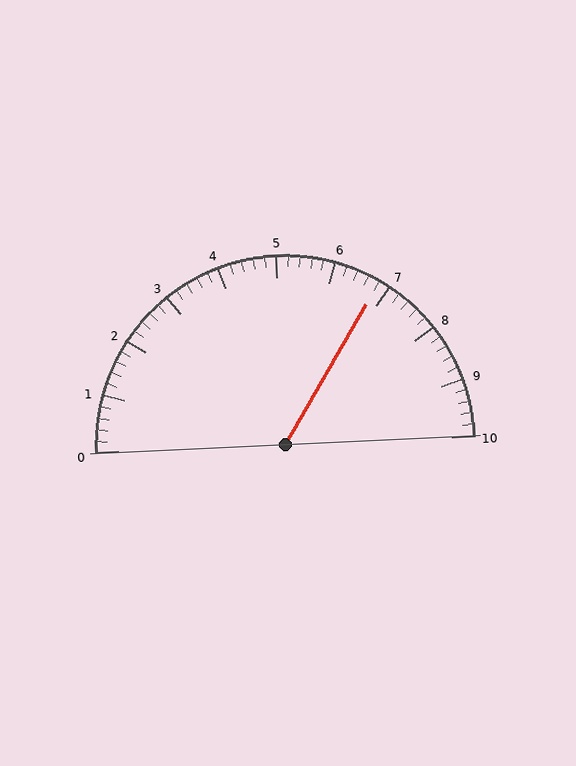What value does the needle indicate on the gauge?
The needle indicates approximately 6.8.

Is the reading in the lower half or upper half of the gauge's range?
The reading is in the upper half of the range (0 to 10).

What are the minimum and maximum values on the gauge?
The gauge ranges from 0 to 10.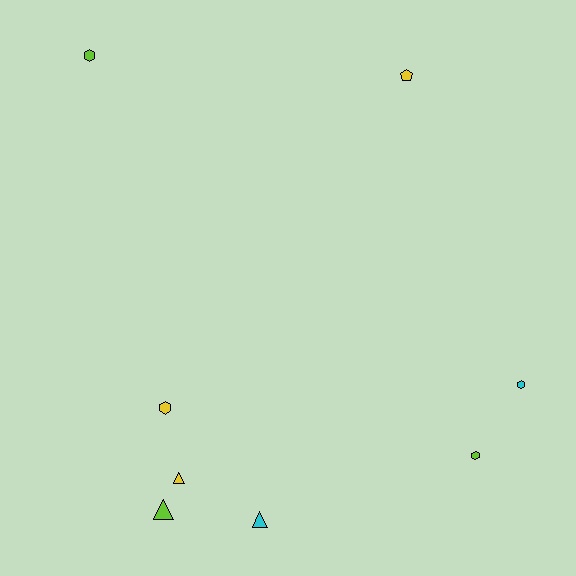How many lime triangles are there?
There is 1 lime triangle.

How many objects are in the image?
There are 8 objects.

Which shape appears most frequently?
Hexagon, with 4 objects.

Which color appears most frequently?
Lime, with 3 objects.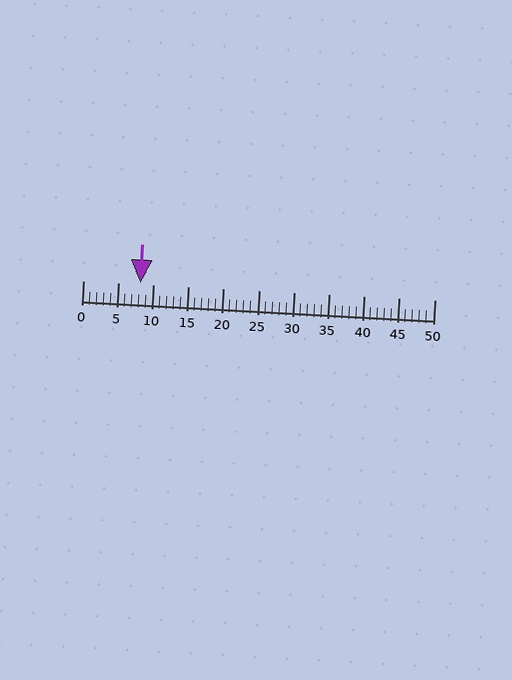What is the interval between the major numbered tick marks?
The major tick marks are spaced 5 units apart.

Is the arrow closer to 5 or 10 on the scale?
The arrow is closer to 10.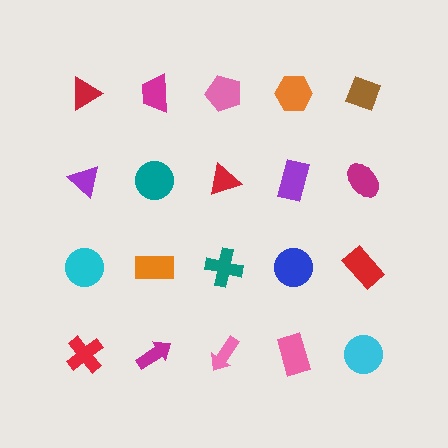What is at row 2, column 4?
A purple rectangle.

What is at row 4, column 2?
A magenta arrow.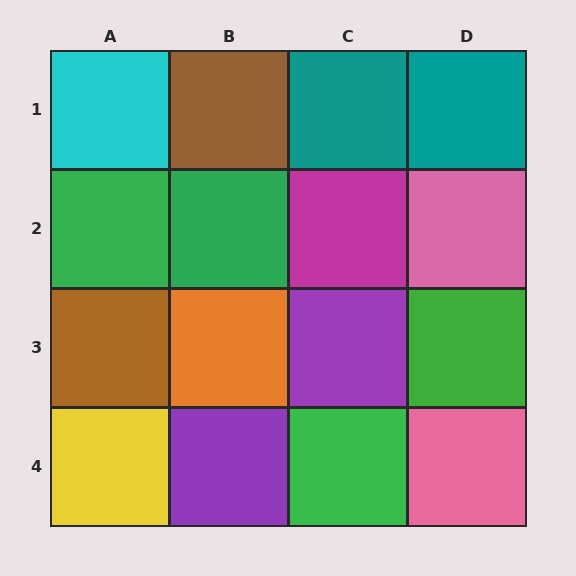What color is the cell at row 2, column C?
Magenta.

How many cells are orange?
1 cell is orange.